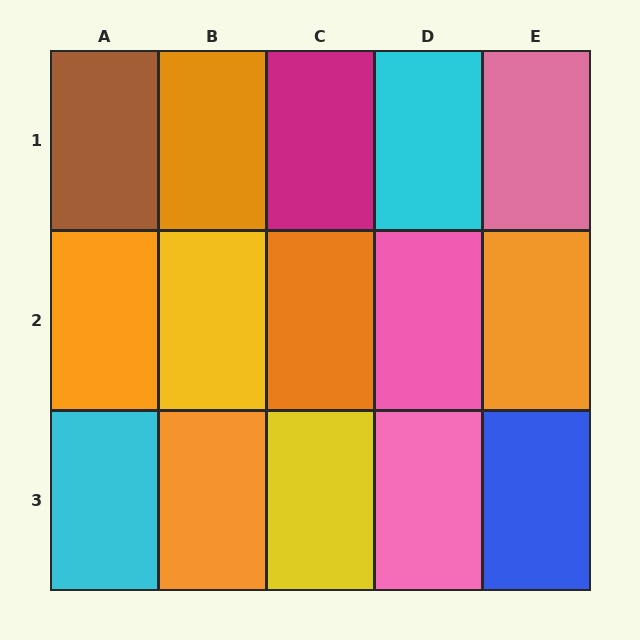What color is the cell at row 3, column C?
Yellow.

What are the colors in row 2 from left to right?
Orange, yellow, orange, pink, orange.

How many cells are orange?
5 cells are orange.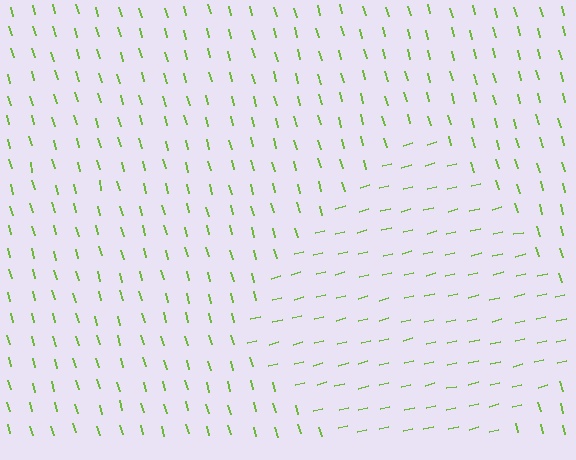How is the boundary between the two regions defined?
The boundary is defined purely by a change in line orientation (approximately 89 degrees difference). All lines are the same color and thickness.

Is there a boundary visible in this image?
Yes, there is a texture boundary formed by a change in line orientation.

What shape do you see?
I see a diamond.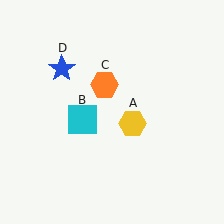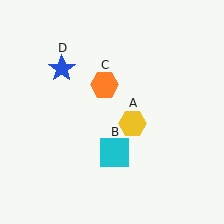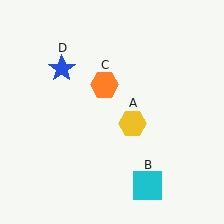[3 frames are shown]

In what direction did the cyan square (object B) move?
The cyan square (object B) moved down and to the right.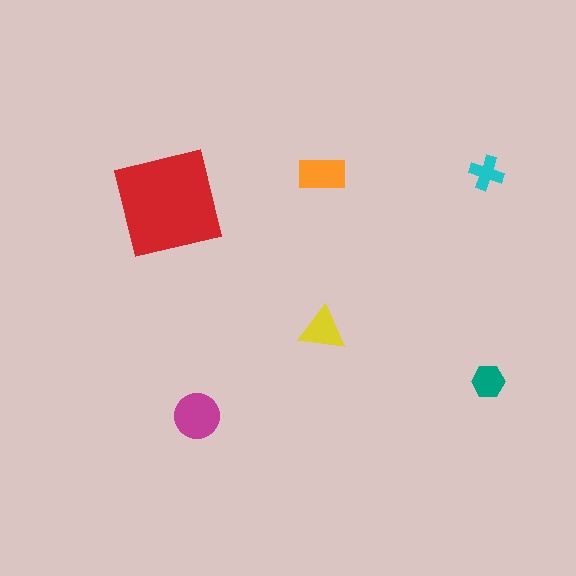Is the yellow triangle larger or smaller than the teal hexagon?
Larger.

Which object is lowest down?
The magenta circle is bottommost.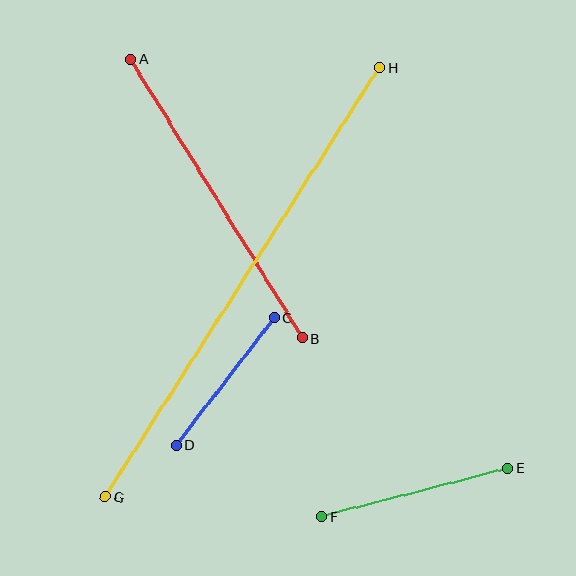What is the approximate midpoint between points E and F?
The midpoint is at approximately (415, 492) pixels.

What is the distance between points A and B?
The distance is approximately 328 pixels.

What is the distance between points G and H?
The distance is approximately 510 pixels.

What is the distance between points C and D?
The distance is approximately 161 pixels.